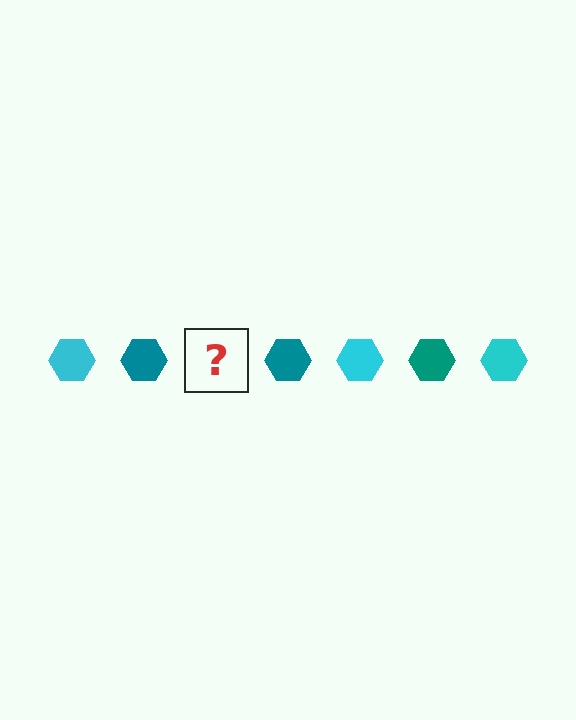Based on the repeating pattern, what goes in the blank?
The blank should be a cyan hexagon.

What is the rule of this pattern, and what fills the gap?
The rule is that the pattern cycles through cyan, teal hexagons. The gap should be filled with a cyan hexagon.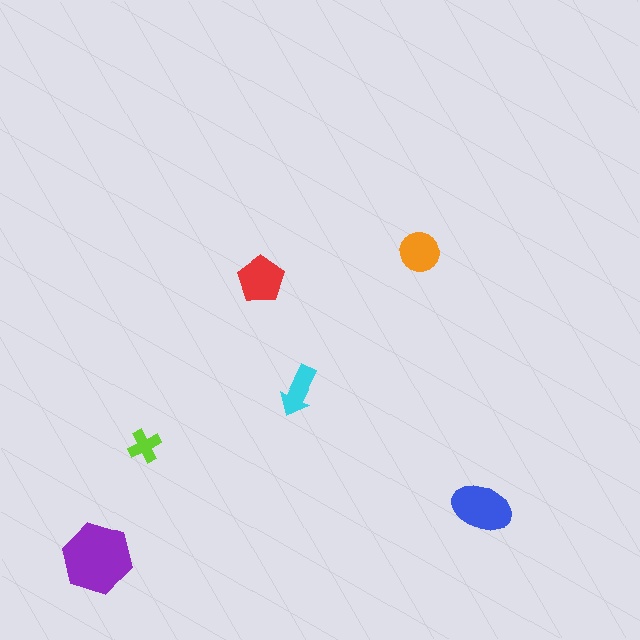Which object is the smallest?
The lime cross.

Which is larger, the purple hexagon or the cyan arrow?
The purple hexagon.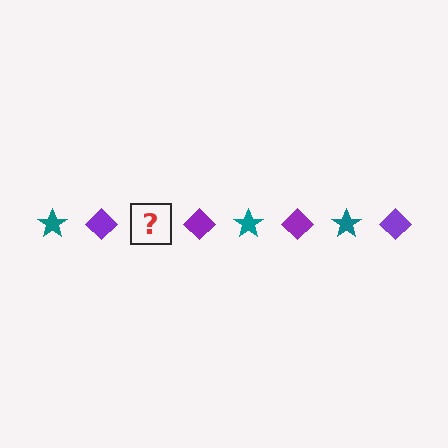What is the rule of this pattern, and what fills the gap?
The rule is that the pattern alternates between teal star and purple diamond. The gap should be filled with a teal star.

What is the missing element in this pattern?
The missing element is a teal star.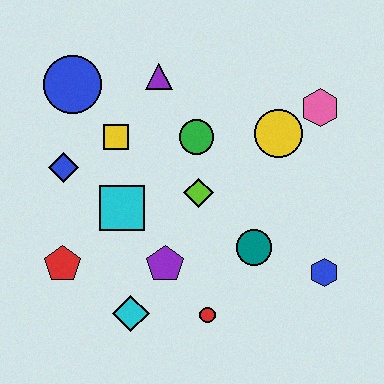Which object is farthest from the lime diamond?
The blue circle is farthest from the lime diamond.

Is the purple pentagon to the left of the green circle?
Yes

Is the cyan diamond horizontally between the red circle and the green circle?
No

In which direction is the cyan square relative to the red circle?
The cyan square is above the red circle.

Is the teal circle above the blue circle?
No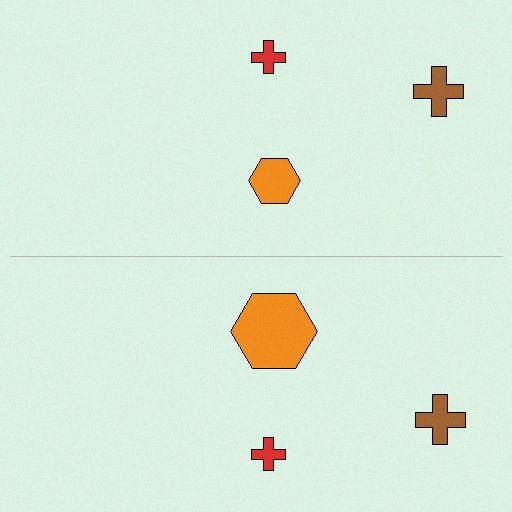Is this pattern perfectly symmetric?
No, the pattern is not perfectly symmetric. The orange hexagon on the bottom side has a different size than its mirror counterpart.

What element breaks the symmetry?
The orange hexagon on the bottom side has a different size than its mirror counterpart.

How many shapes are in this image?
There are 6 shapes in this image.